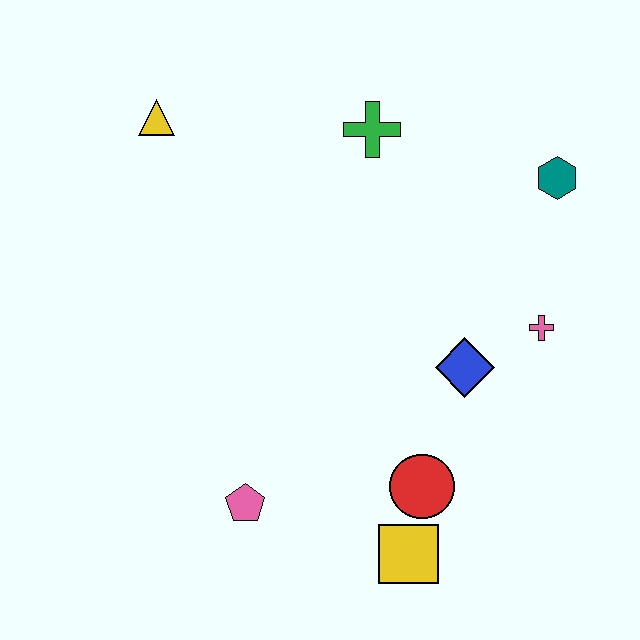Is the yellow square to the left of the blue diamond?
Yes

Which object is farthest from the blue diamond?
The yellow triangle is farthest from the blue diamond.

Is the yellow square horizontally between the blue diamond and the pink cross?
No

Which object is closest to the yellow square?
The red circle is closest to the yellow square.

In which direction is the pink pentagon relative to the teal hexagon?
The pink pentagon is below the teal hexagon.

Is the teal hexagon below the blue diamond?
No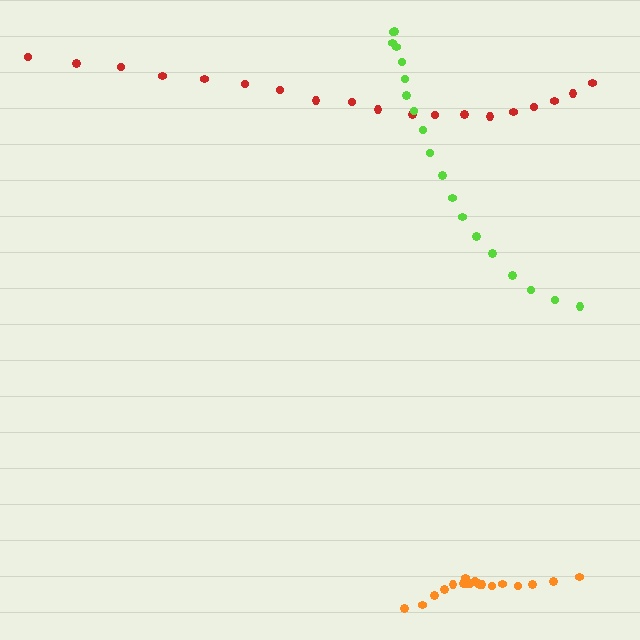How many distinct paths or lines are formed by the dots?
There are 3 distinct paths.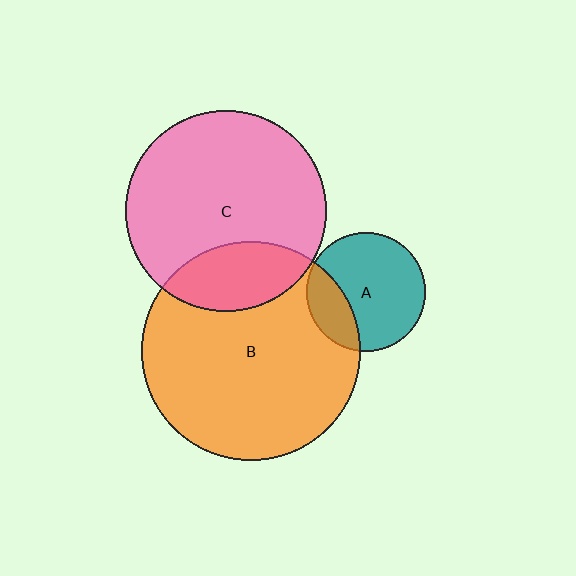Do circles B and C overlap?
Yes.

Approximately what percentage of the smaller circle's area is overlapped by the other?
Approximately 25%.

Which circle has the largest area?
Circle B (orange).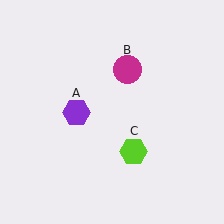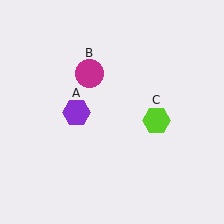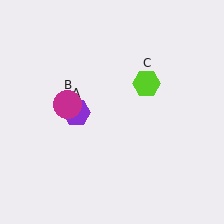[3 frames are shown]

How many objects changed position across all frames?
2 objects changed position: magenta circle (object B), lime hexagon (object C).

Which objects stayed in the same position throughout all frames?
Purple hexagon (object A) remained stationary.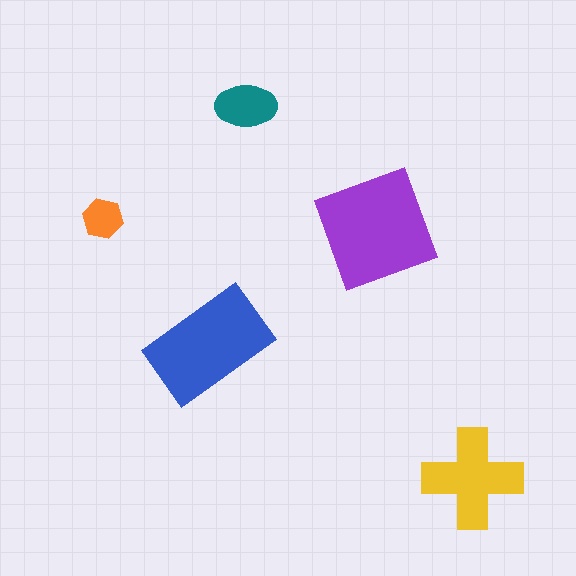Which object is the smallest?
The orange hexagon.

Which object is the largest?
The purple square.